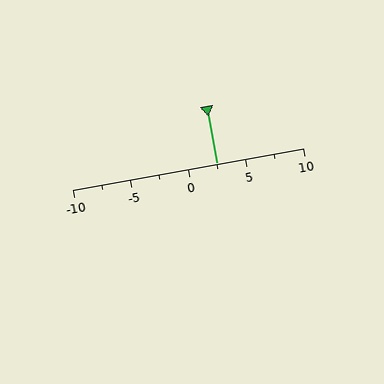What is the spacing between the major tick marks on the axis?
The major ticks are spaced 5 apart.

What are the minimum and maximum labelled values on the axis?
The axis runs from -10 to 10.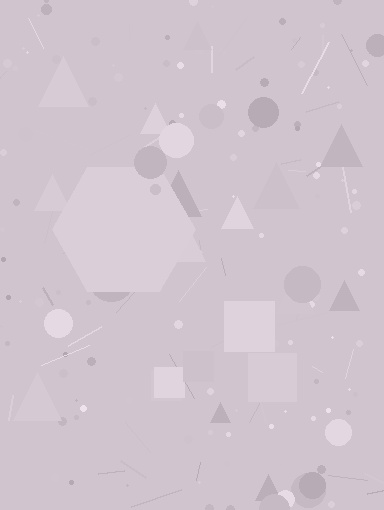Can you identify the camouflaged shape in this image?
The camouflaged shape is a hexagon.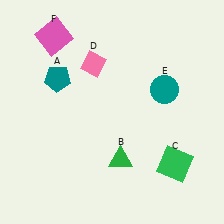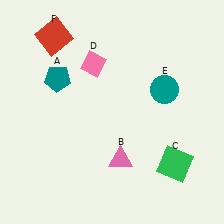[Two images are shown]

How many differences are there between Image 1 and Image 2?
There are 2 differences between the two images.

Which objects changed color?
B changed from green to pink. F changed from pink to red.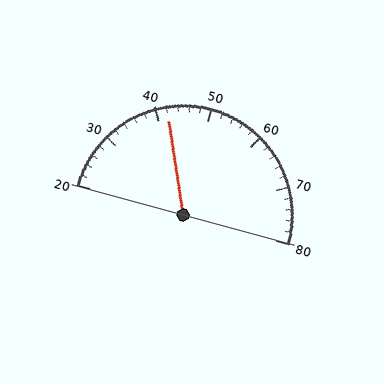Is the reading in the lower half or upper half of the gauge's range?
The reading is in the lower half of the range (20 to 80).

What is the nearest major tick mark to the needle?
The nearest major tick mark is 40.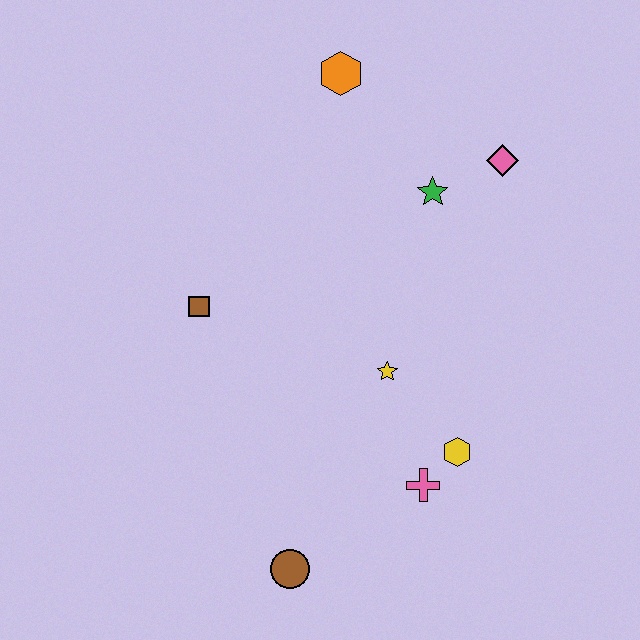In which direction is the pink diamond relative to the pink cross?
The pink diamond is above the pink cross.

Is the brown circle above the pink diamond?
No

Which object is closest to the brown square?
The yellow star is closest to the brown square.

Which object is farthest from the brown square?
The pink diamond is farthest from the brown square.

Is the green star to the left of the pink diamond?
Yes